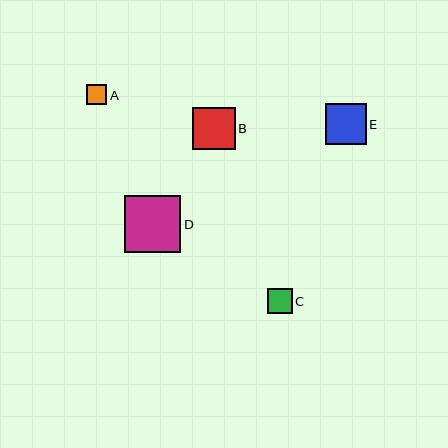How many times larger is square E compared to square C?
Square E is approximately 1.6 times the size of square C.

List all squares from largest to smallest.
From largest to smallest: D, B, E, C, A.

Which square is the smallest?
Square A is the smallest with a size of approximately 20 pixels.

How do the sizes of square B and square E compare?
Square B and square E are approximately the same size.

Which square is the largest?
Square D is the largest with a size of approximately 56 pixels.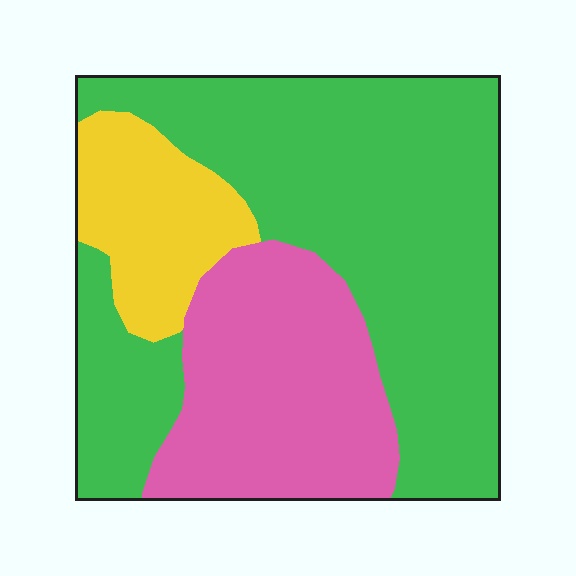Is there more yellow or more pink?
Pink.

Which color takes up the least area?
Yellow, at roughly 15%.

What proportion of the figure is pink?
Pink takes up between a quarter and a half of the figure.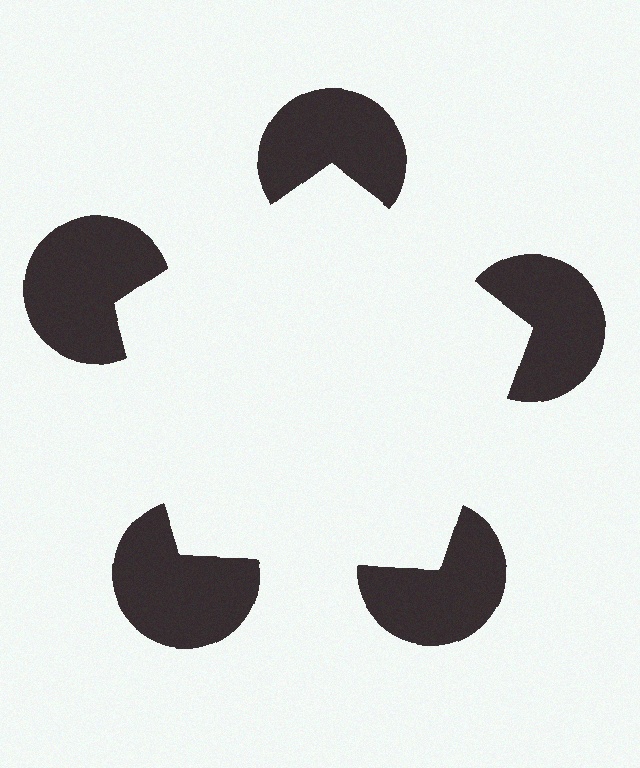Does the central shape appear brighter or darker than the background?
It typically appears slightly brighter than the background, even though no actual brightness change is drawn.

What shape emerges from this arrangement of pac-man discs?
An illusory pentagon — its edges are inferred from the aligned wedge cuts in the pac-man discs, not physically drawn.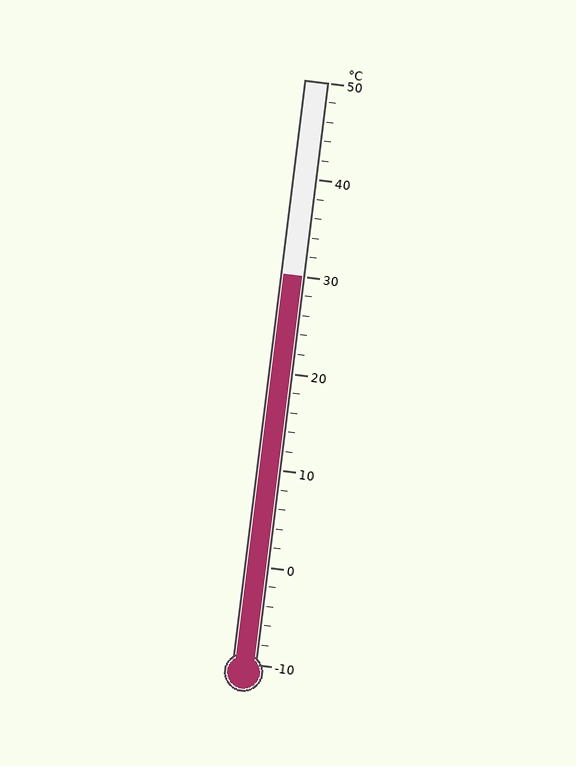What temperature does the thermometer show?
The thermometer shows approximately 30°C.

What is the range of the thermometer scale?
The thermometer scale ranges from -10°C to 50°C.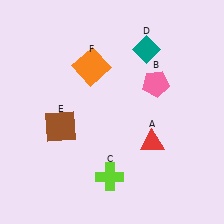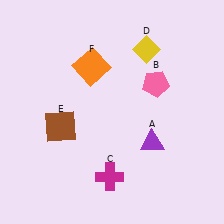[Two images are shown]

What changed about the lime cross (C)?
In Image 1, C is lime. In Image 2, it changed to magenta.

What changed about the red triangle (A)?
In Image 1, A is red. In Image 2, it changed to purple.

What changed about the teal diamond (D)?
In Image 1, D is teal. In Image 2, it changed to yellow.